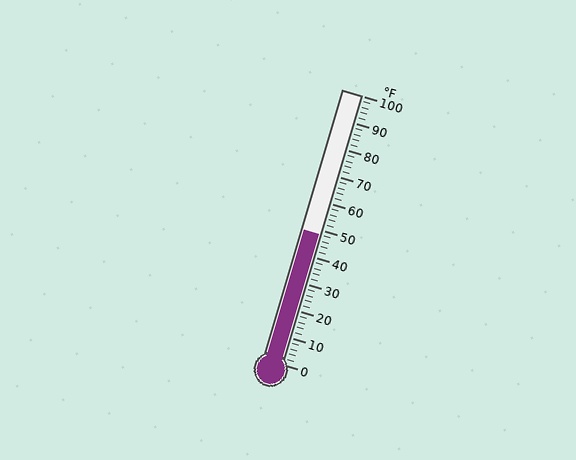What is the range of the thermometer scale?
The thermometer scale ranges from 0°F to 100°F.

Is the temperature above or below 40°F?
The temperature is above 40°F.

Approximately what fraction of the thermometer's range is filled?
The thermometer is filled to approximately 50% of its range.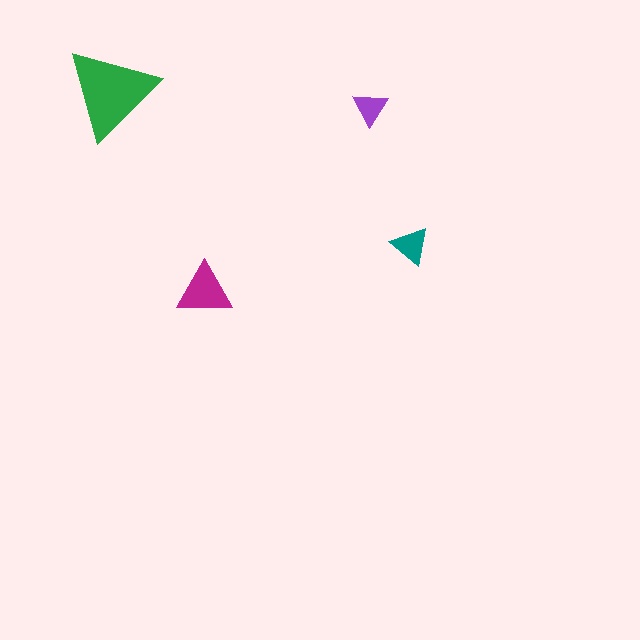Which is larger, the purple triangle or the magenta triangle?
The magenta one.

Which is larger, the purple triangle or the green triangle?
The green one.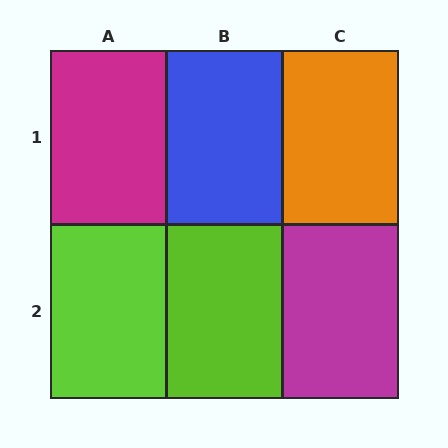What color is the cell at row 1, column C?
Orange.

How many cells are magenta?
2 cells are magenta.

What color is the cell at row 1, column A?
Magenta.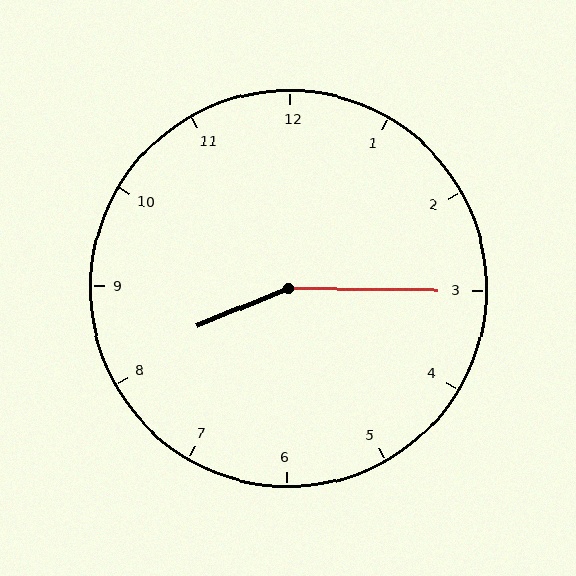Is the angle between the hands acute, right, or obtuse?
It is obtuse.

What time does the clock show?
8:15.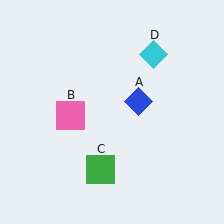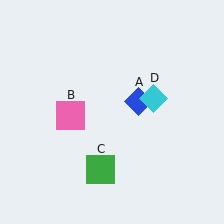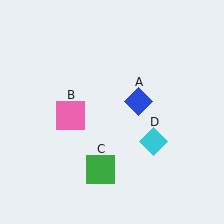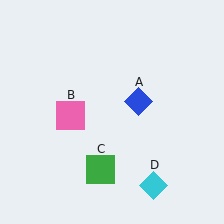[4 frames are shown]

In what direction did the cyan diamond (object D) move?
The cyan diamond (object D) moved down.